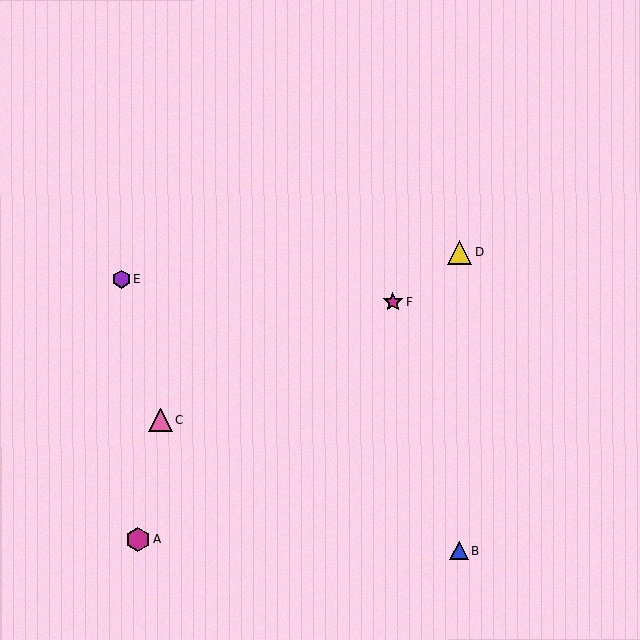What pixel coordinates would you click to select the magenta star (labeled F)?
Click at (393, 302) to select the magenta star F.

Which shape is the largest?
The yellow triangle (labeled D) is the largest.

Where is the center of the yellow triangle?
The center of the yellow triangle is at (459, 253).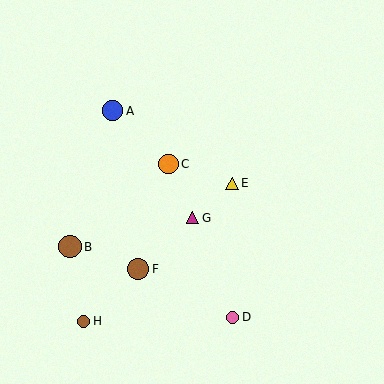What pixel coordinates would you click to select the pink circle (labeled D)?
Click at (233, 317) to select the pink circle D.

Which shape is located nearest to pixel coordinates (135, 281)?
The brown circle (labeled F) at (138, 269) is nearest to that location.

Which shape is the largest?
The brown circle (labeled B) is the largest.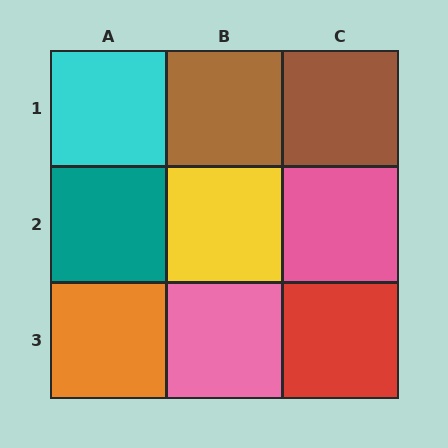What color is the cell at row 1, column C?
Brown.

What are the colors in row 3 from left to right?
Orange, pink, red.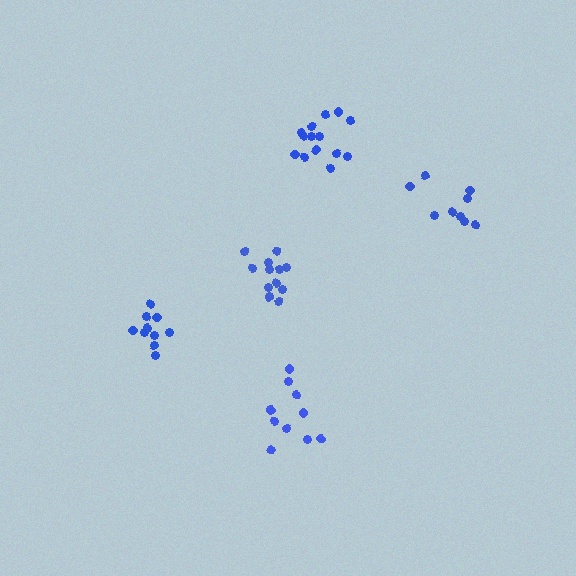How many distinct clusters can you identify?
There are 5 distinct clusters.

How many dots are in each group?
Group 1: 10 dots, Group 2: 13 dots, Group 3: 12 dots, Group 4: 14 dots, Group 5: 9 dots (58 total).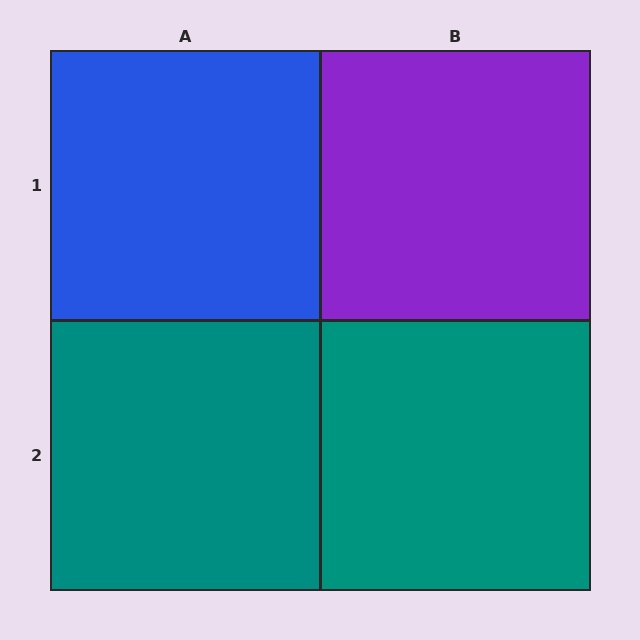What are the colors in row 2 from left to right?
Teal, teal.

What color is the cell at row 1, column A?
Blue.